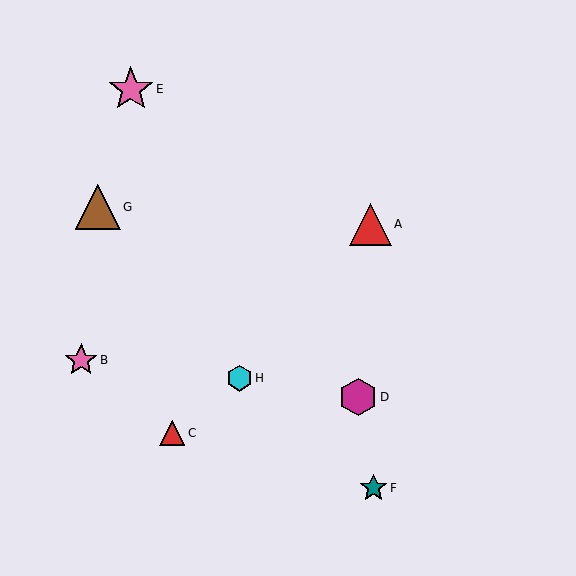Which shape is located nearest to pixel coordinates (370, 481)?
The teal star (labeled F) at (373, 488) is nearest to that location.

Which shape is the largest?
The brown triangle (labeled G) is the largest.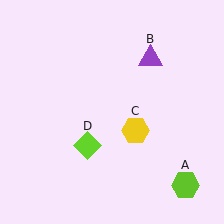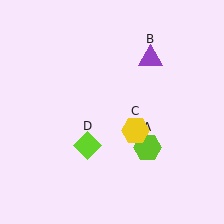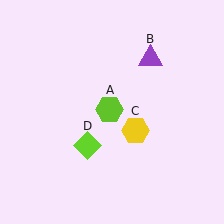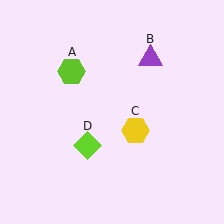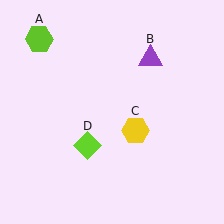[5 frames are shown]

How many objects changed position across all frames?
1 object changed position: lime hexagon (object A).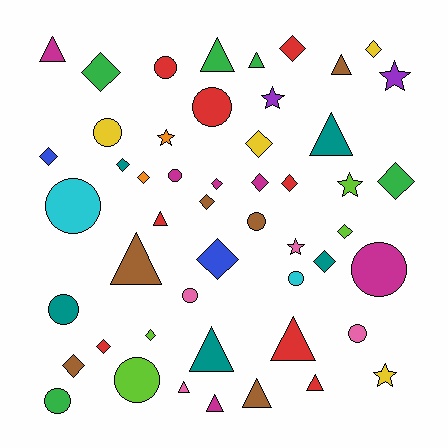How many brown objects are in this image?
There are 6 brown objects.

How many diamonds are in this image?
There are 18 diamonds.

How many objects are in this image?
There are 50 objects.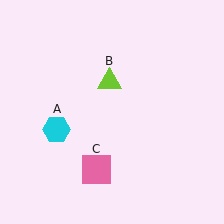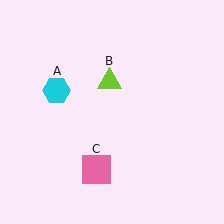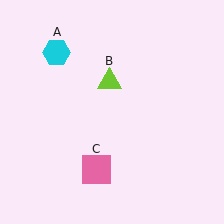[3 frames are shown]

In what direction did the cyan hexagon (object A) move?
The cyan hexagon (object A) moved up.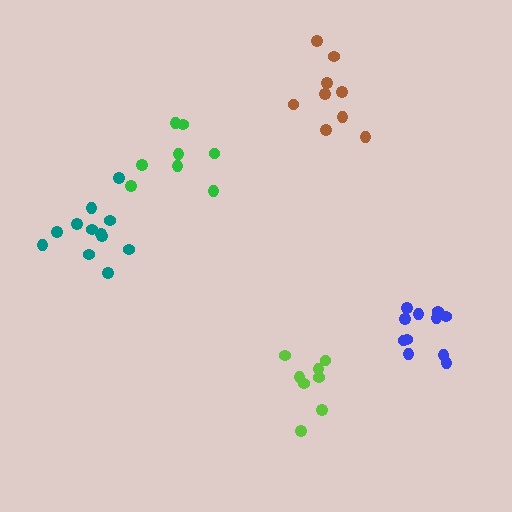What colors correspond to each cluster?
The clusters are colored: blue, green, teal, lime, brown.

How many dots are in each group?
Group 1: 11 dots, Group 2: 8 dots, Group 3: 12 dots, Group 4: 8 dots, Group 5: 9 dots (48 total).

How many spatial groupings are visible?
There are 5 spatial groupings.